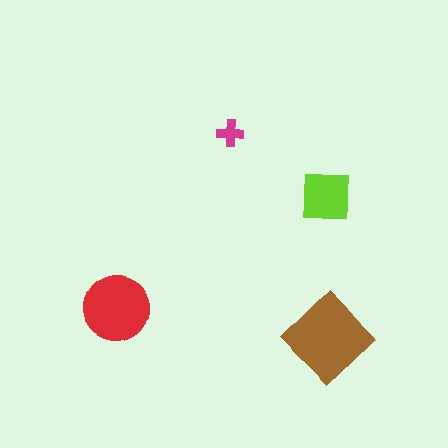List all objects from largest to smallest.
The brown diamond, the red circle, the lime square, the magenta cross.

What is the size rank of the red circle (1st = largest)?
2nd.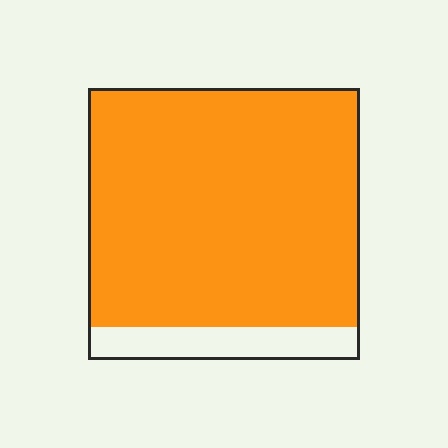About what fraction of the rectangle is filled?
About seven eighths (7/8).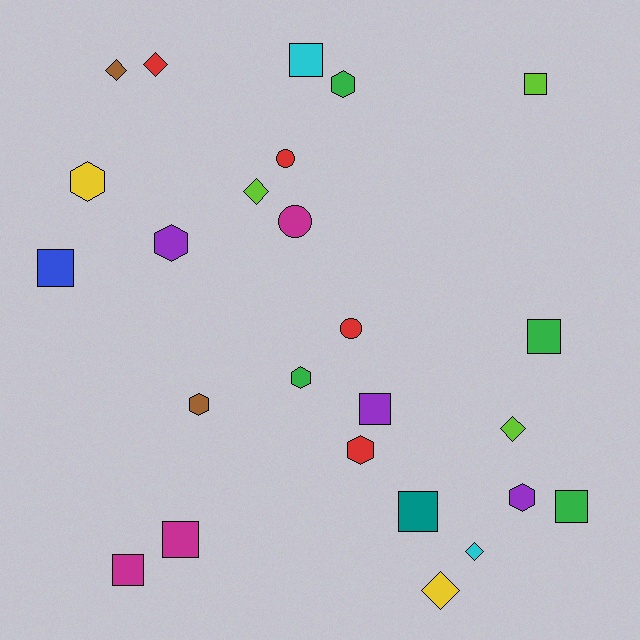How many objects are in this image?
There are 25 objects.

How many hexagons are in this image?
There are 7 hexagons.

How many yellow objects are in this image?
There are 2 yellow objects.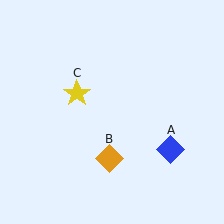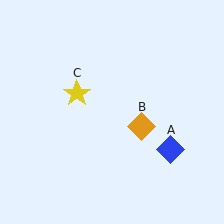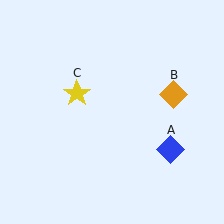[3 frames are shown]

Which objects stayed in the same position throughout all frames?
Blue diamond (object A) and yellow star (object C) remained stationary.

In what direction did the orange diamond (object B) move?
The orange diamond (object B) moved up and to the right.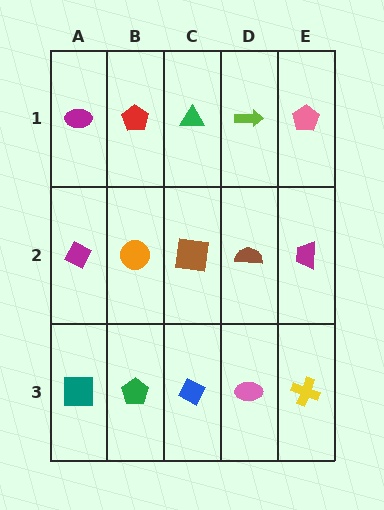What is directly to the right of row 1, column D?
A pink pentagon.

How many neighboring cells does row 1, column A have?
2.